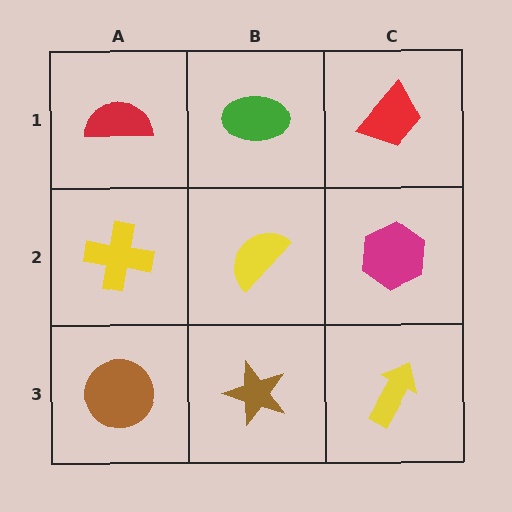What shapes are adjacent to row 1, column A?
A yellow cross (row 2, column A), a green ellipse (row 1, column B).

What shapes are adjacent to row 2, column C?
A red trapezoid (row 1, column C), a yellow arrow (row 3, column C), a yellow semicircle (row 2, column B).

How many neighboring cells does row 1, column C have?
2.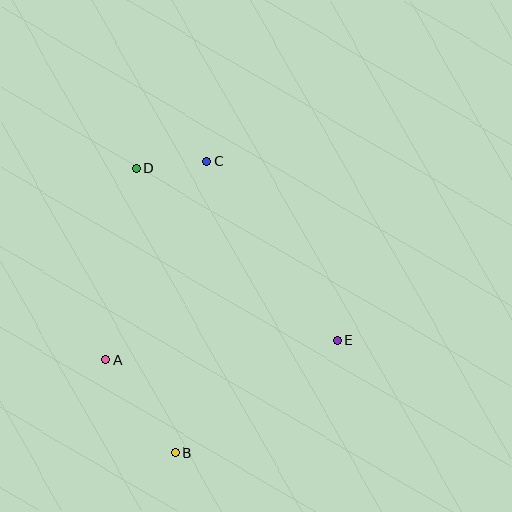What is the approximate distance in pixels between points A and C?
The distance between A and C is approximately 223 pixels.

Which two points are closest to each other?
Points C and D are closest to each other.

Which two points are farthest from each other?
Points B and C are farthest from each other.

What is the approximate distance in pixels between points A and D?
The distance between A and D is approximately 194 pixels.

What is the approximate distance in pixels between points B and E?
The distance between B and E is approximately 198 pixels.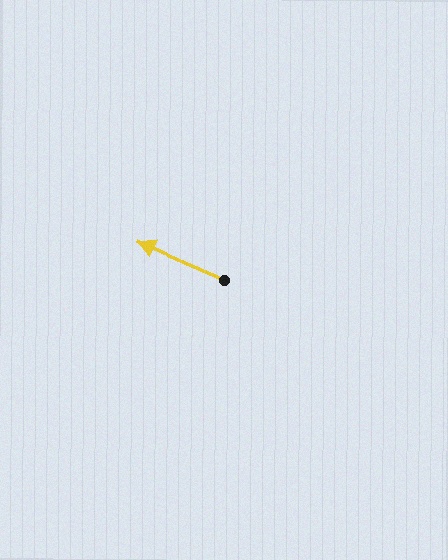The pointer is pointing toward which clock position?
Roughly 10 o'clock.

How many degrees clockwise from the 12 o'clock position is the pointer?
Approximately 294 degrees.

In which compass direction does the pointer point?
Northwest.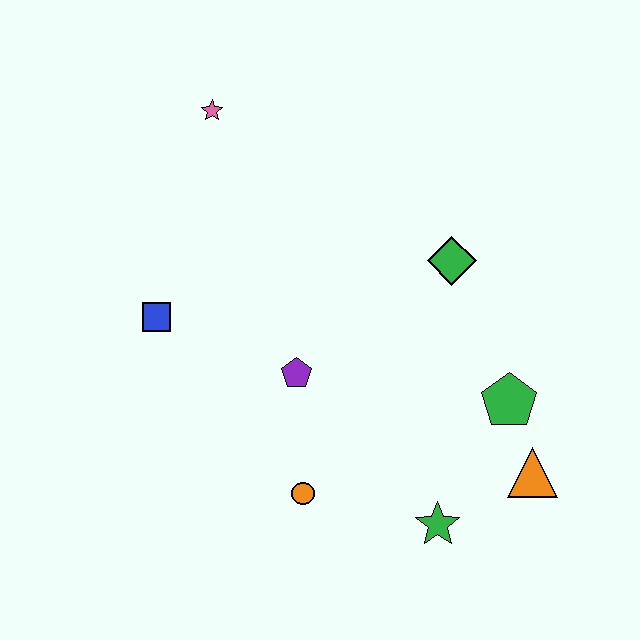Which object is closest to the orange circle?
The purple pentagon is closest to the orange circle.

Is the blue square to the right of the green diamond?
No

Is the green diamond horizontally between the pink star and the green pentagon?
Yes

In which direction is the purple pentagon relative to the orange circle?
The purple pentagon is above the orange circle.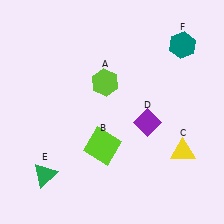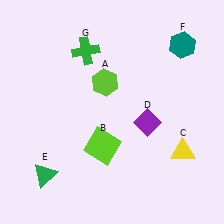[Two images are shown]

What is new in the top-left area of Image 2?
A green cross (G) was added in the top-left area of Image 2.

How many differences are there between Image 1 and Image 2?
There is 1 difference between the two images.